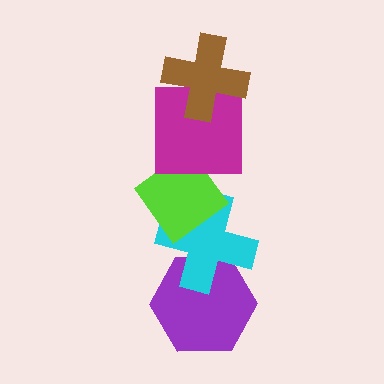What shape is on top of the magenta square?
The brown cross is on top of the magenta square.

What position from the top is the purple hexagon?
The purple hexagon is 5th from the top.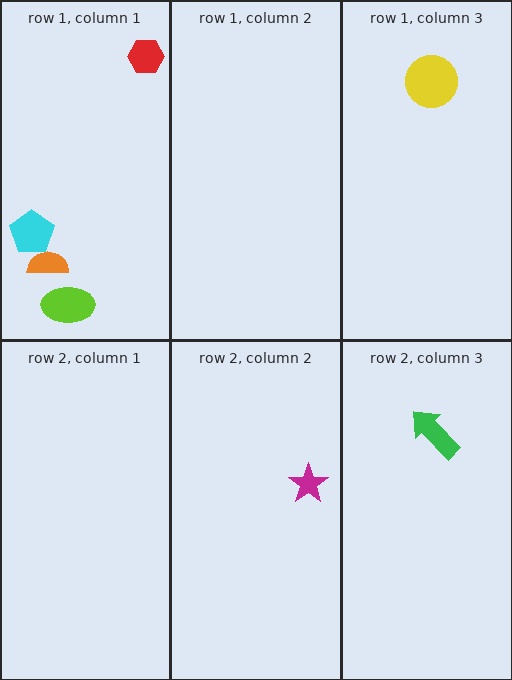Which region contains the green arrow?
The row 2, column 3 region.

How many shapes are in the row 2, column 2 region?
1.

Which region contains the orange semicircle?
The row 1, column 1 region.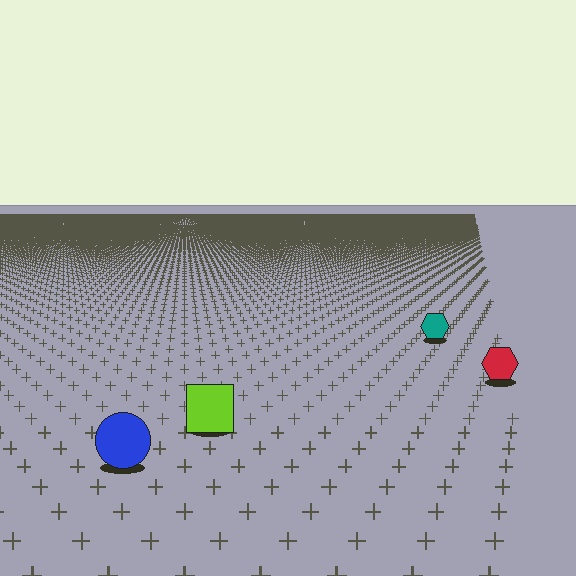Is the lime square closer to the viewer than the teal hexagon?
Yes. The lime square is closer — you can tell from the texture gradient: the ground texture is coarser near it.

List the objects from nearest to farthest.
From nearest to farthest: the blue circle, the lime square, the red hexagon, the teal hexagon.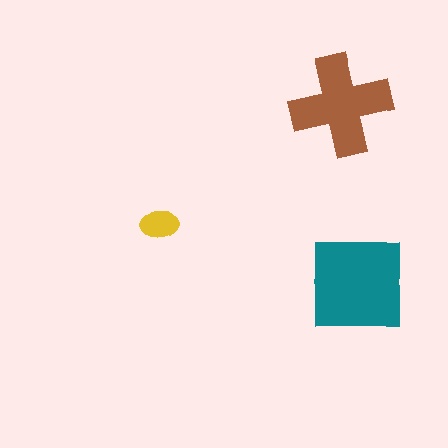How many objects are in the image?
There are 3 objects in the image.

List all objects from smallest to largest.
The yellow ellipse, the brown cross, the teal square.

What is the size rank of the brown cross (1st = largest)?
2nd.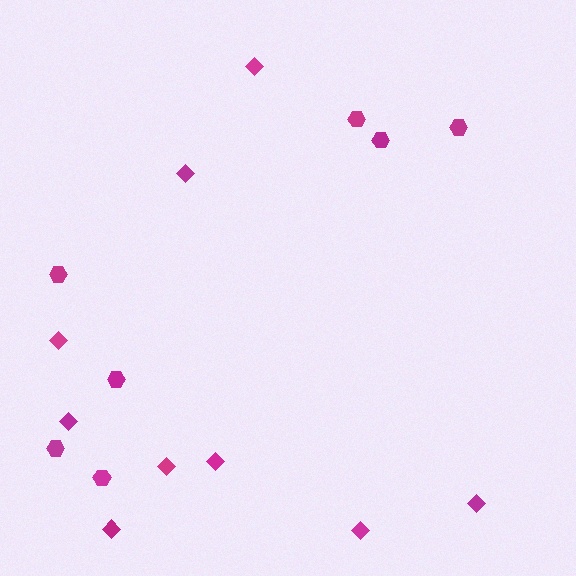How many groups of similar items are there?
There are 2 groups: one group of hexagons (7) and one group of diamonds (9).